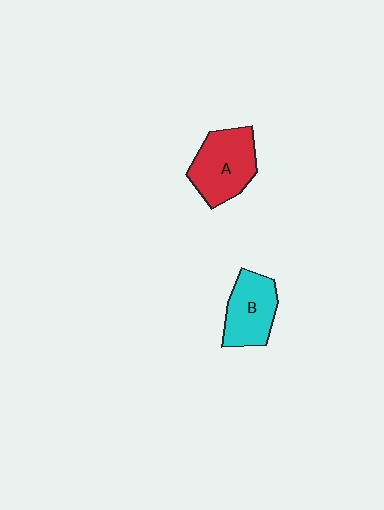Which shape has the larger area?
Shape A (red).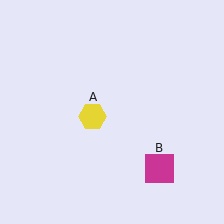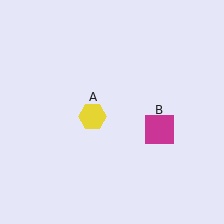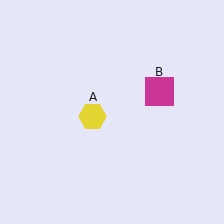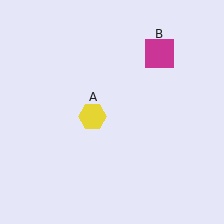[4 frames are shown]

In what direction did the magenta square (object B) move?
The magenta square (object B) moved up.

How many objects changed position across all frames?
1 object changed position: magenta square (object B).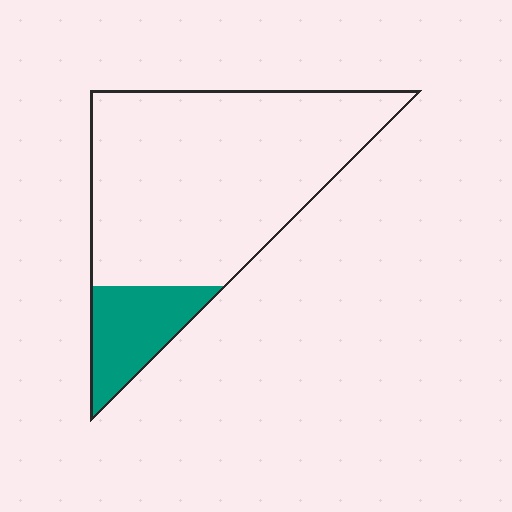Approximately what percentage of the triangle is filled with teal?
Approximately 15%.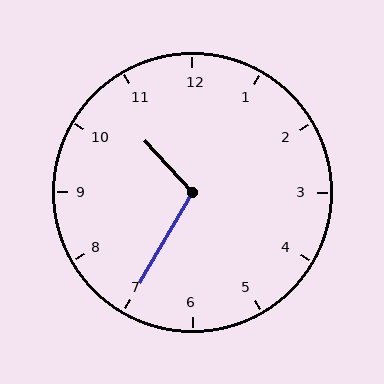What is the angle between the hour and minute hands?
Approximately 108 degrees.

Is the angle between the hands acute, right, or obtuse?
It is obtuse.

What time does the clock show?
10:35.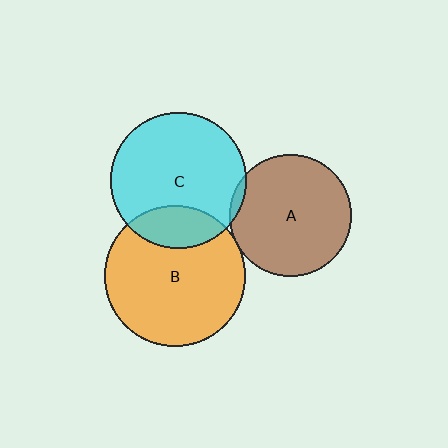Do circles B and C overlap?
Yes.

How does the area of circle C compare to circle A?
Approximately 1.2 times.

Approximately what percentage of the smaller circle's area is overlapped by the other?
Approximately 20%.